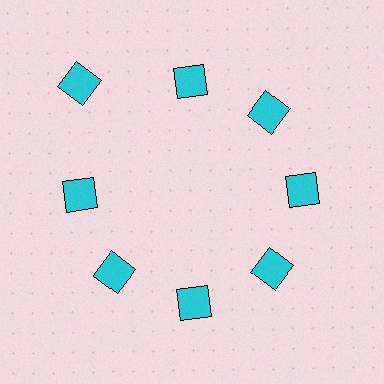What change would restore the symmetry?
The symmetry would be restored by moving it inward, back onto the ring so that all 8 diamonds sit at equal angles and equal distance from the center.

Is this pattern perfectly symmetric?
No. The 8 cyan diamonds are arranged in a ring, but one element near the 10 o'clock position is pushed outward from the center, breaking the 8-fold rotational symmetry.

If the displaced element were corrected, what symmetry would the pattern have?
It would have 8-fold rotational symmetry — the pattern would map onto itself every 45 degrees.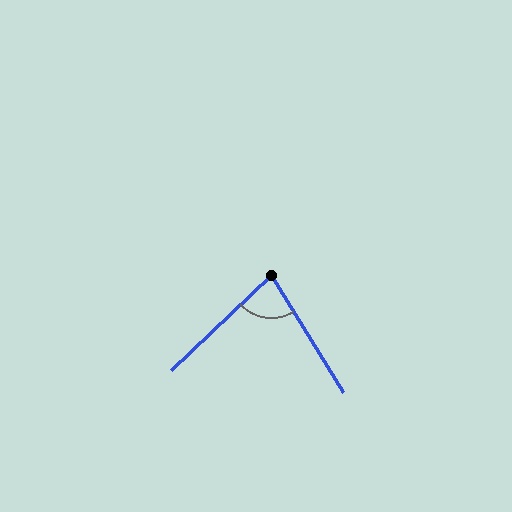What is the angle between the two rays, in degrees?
Approximately 78 degrees.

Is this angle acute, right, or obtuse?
It is acute.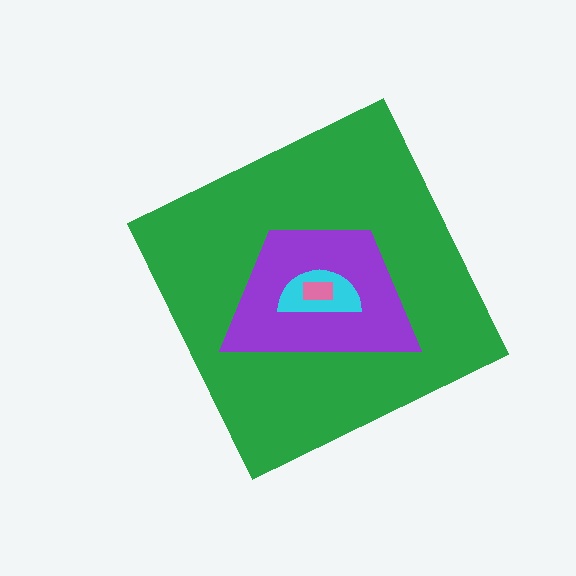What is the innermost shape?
The pink rectangle.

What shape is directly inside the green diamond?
The purple trapezoid.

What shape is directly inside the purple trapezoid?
The cyan semicircle.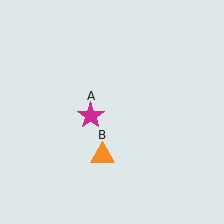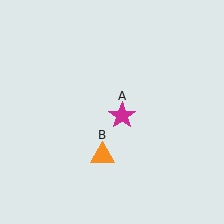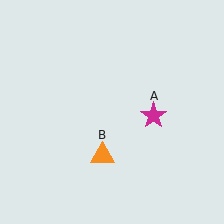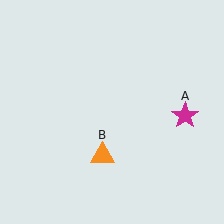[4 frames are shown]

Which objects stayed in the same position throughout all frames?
Orange triangle (object B) remained stationary.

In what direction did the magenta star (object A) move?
The magenta star (object A) moved right.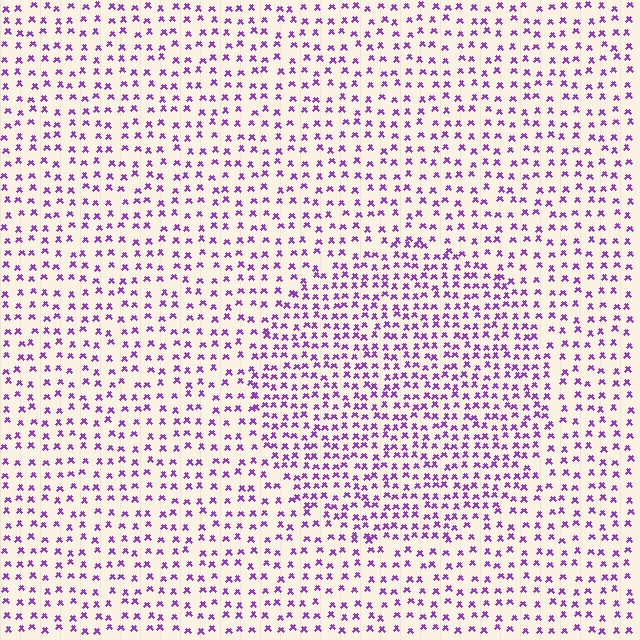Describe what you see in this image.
The image contains small purple elements arranged at two different densities. A circle-shaped region is visible where the elements are more densely packed than the surrounding area.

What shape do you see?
I see a circle.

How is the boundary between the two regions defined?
The boundary is defined by a change in element density (approximately 1.7x ratio). All elements are the same color, size, and shape.